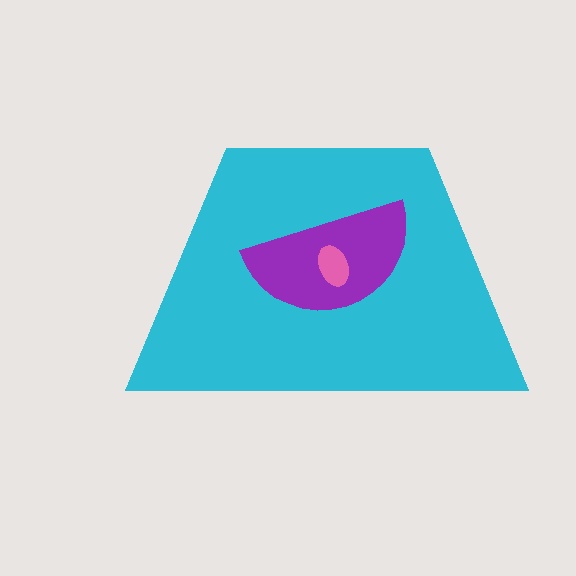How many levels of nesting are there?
3.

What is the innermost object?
The pink ellipse.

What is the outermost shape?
The cyan trapezoid.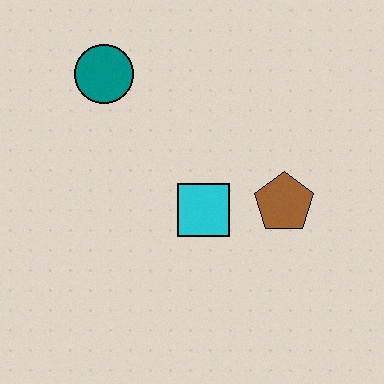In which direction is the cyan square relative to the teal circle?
The cyan square is below the teal circle.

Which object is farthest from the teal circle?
The brown pentagon is farthest from the teal circle.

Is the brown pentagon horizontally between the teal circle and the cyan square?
No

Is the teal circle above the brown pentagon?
Yes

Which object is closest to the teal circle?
The cyan square is closest to the teal circle.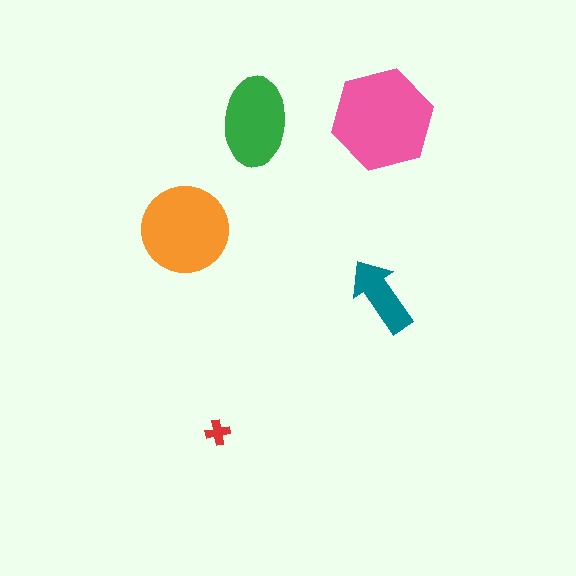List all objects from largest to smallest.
The pink hexagon, the orange circle, the green ellipse, the teal arrow, the red cross.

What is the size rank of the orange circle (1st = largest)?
2nd.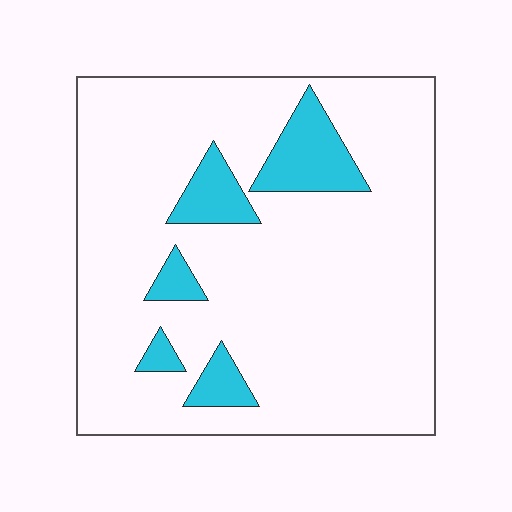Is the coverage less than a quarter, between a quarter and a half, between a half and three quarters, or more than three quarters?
Less than a quarter.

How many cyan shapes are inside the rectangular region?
5.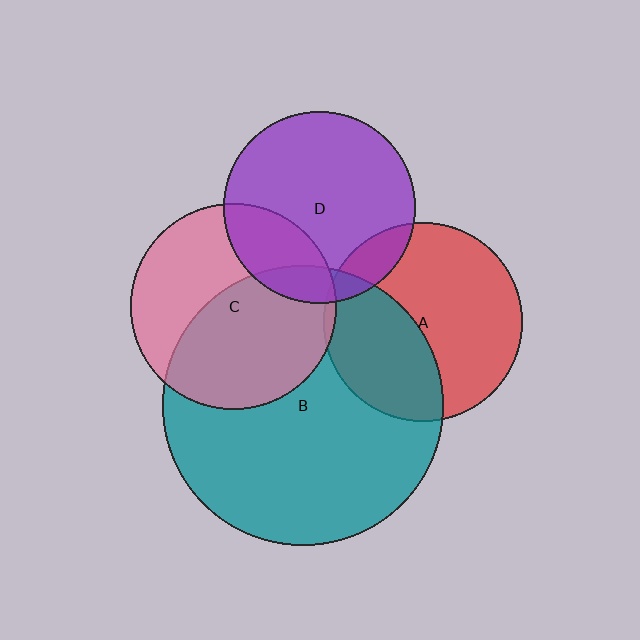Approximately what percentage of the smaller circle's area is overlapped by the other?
Approximately 5%.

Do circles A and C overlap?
Yes.